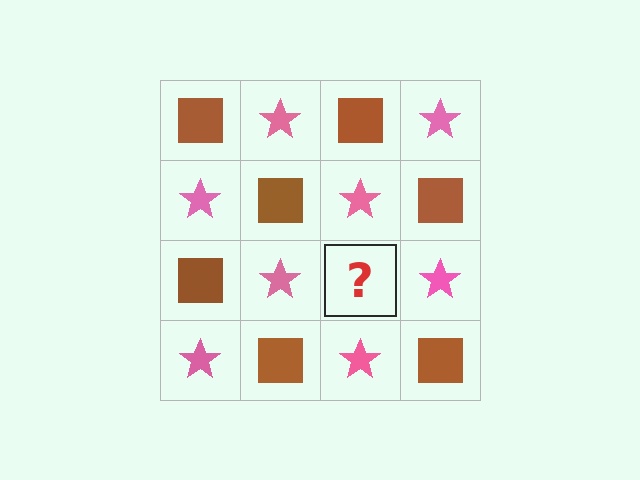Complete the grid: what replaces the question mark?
The question mark should be replaced with a brown square.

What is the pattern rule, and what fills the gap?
The rule is that it alternates brown square and pink star in a checkerboard pattern. The gap should be filled with a brown square.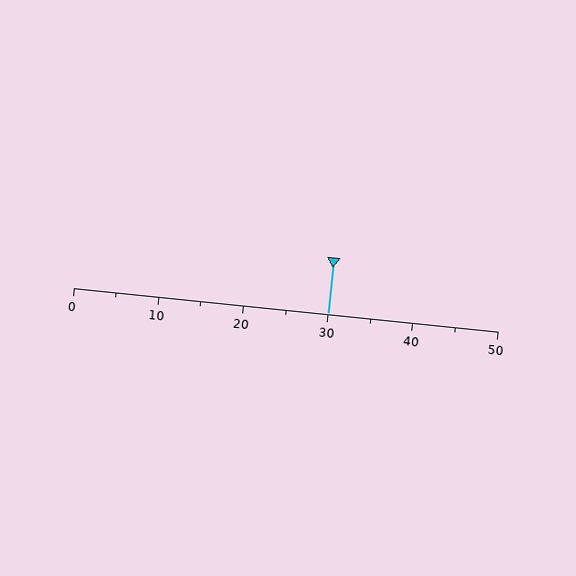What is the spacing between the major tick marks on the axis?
The major ticks are spaced 10 apart.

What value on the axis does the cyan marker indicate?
The marker indicates approximately 30.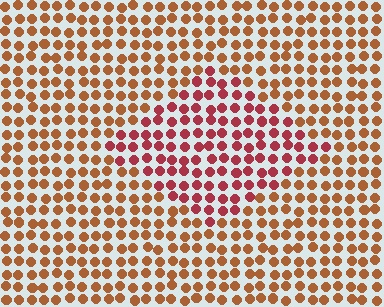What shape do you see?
I see a diamond.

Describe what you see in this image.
The image is filled with small brown elements in a uniform arrangement. A diamond-shaped region is visible where the elements are tinted to a slightly different hue, forming a subtle color boundary.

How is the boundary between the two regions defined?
The boundary is defined purely by a slight shift in hue (about 34 degrees). Spacing, size, and orientation are identical on both sides.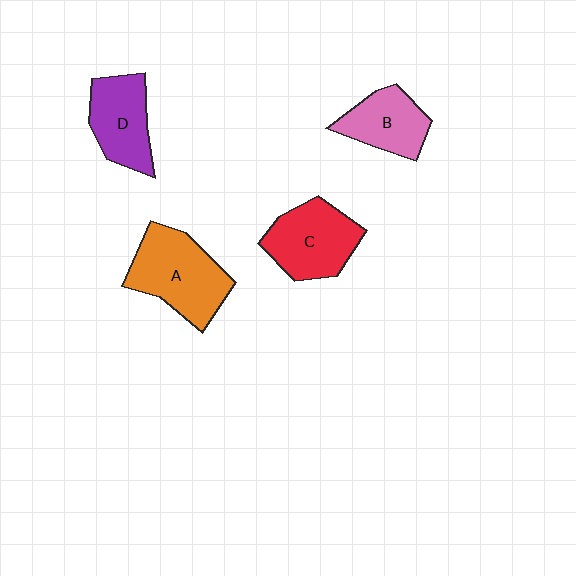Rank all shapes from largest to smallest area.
From largest to smallest: A (orange), C (red), D (purple), B (pink).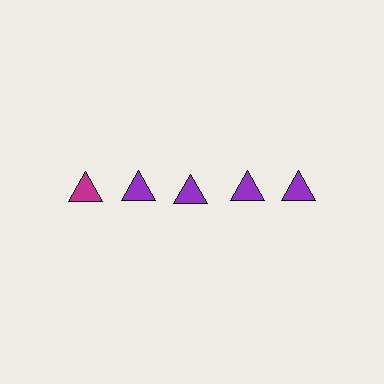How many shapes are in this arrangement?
There are 5 shapes arranged in a grid pattern.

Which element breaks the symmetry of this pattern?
The magenta triangle in the top row, leftmost column breaks the symmetry. All other shapes are purple triangles.